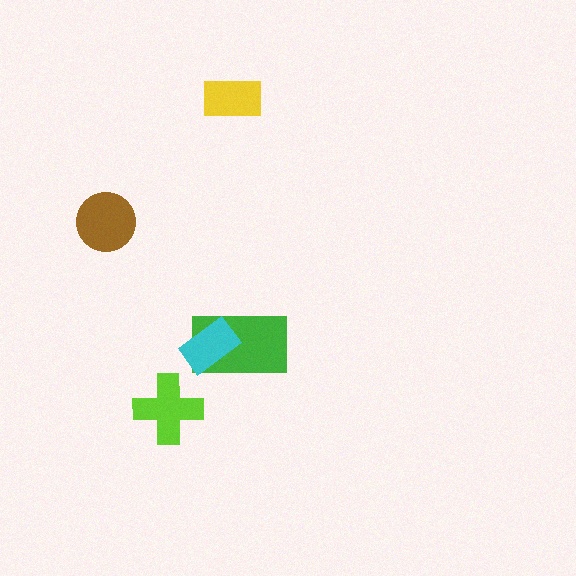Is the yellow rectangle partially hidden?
No, no other shape covers it.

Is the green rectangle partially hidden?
Yes, it is partially covered by another shape.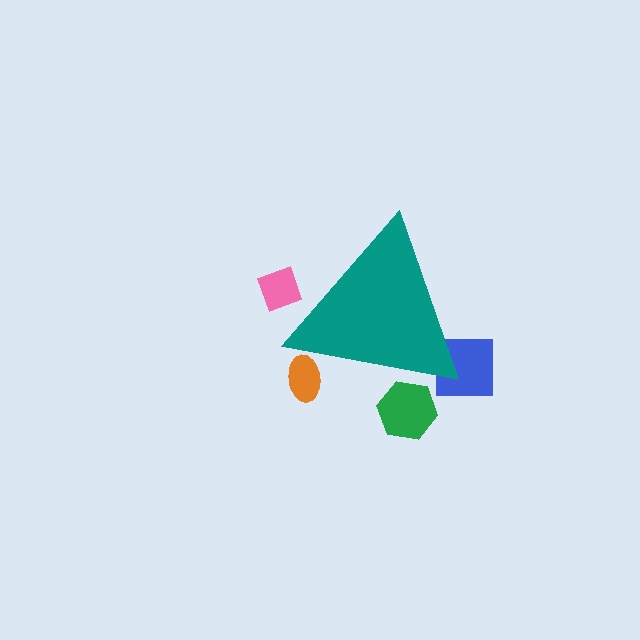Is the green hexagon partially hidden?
Yes, the green hexagon is partially hidden behind the teal triangle.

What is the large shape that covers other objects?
A teal triangle.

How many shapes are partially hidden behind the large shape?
4 shapes are partially hidden.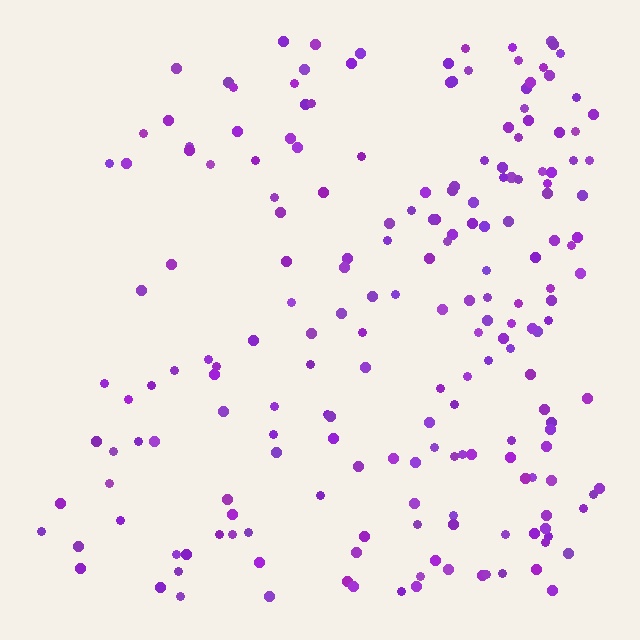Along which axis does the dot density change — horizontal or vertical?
Horizontal.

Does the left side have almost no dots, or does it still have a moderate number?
Still a moderate number, just noticeably fewer than the right.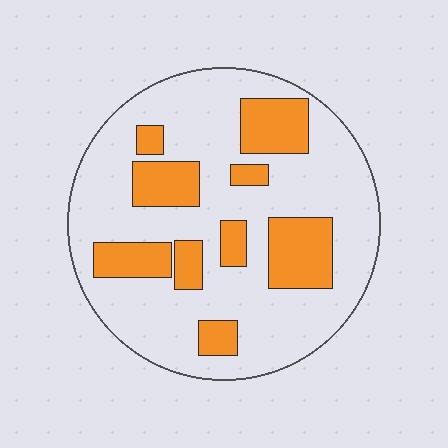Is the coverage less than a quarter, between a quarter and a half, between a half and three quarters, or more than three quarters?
Between a quarter and a half.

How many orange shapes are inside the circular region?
9.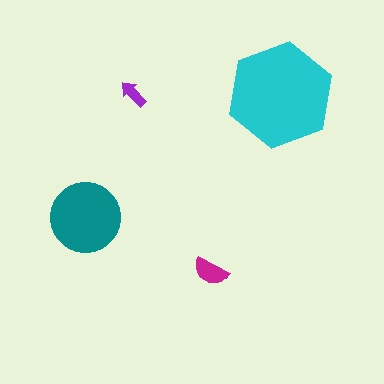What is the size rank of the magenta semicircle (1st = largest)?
3rd.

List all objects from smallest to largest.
The purple arrow, the magenta semicircle, the teal circle, the cyan hexagon.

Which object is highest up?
The purple arrow is topmost.